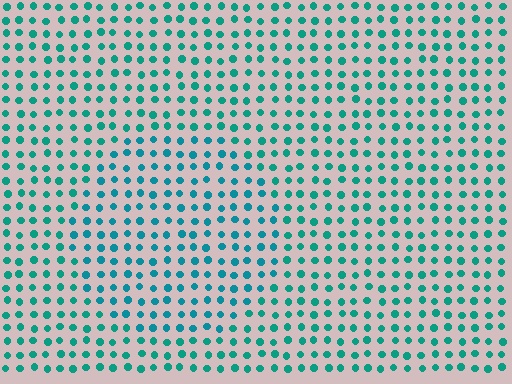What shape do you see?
I see a circle.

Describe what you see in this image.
The image is filled with small teal elements in a uniform arrangement. A circle-shaped region is visible where the elements are tinted to a slightly different hue, forming a subtle color boundary.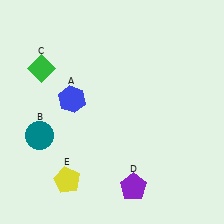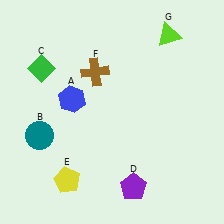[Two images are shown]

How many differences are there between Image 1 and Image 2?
There are 2 differences between the two images.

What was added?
A brown cross (F), a lime triangle (G) were added in Image 2.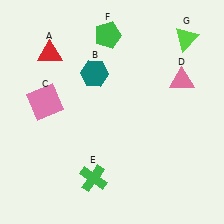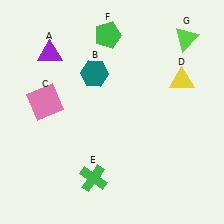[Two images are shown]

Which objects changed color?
A changed from red to purple. D changed from pink to yellow.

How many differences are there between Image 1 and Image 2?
There are 2 differences between the two images.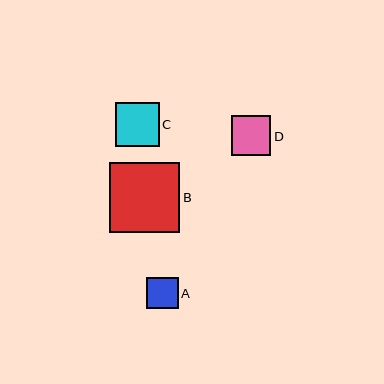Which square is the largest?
Square B is the largest with a size of approximately 70 pixels.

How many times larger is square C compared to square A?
Square C is approximately 1.4 times the size of square A.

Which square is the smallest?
Square A is the smallest with a size of approximately 31 pixels.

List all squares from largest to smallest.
From largest to smallest: B, C, D, A.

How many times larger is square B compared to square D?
Square B is approximately 1.8 times the size of square D.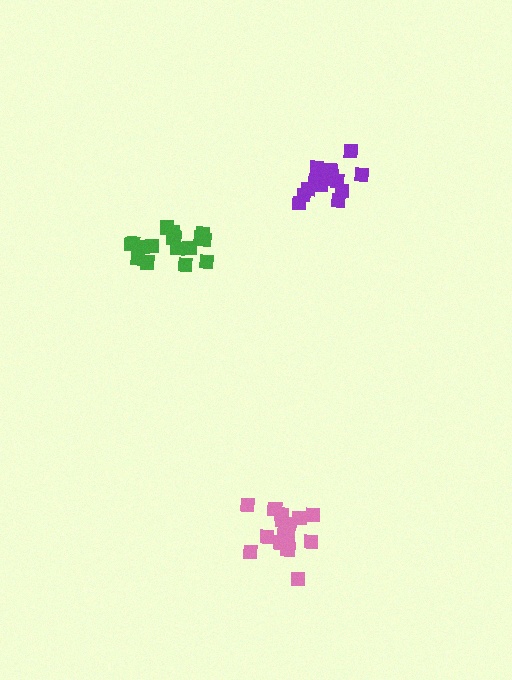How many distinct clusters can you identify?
There are 3 distinct clusters.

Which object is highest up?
The purple cluster is topmost.